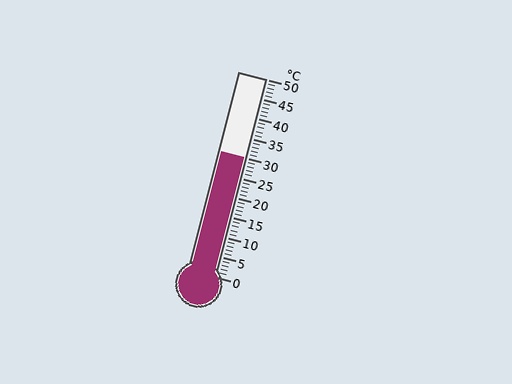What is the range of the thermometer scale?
The thermometer scale ranges from 0°C to 50°C.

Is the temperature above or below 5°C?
The temperature is above 5°C.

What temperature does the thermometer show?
The thermometer shows approximately 30°C.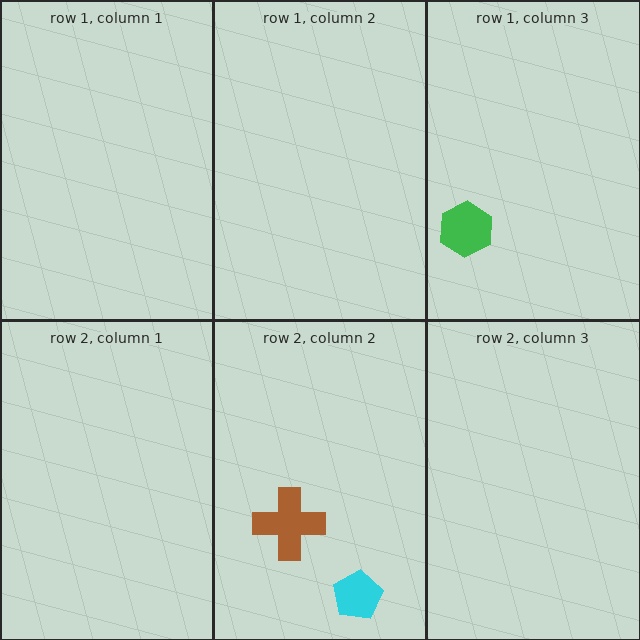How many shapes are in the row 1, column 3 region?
1.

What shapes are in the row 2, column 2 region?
The brown cross, the cyan pentagon.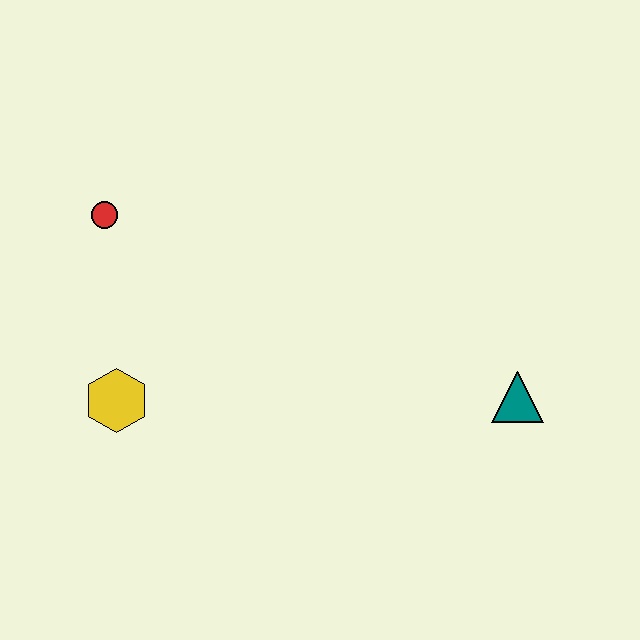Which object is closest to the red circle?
The yellow hexagon is closest to the red circle.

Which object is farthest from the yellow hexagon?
The teal triangle is farthest from the yellow hexagon.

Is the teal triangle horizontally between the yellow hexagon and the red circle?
No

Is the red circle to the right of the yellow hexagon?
No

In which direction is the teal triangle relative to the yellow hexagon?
The teal triangle is to the right of the yellow hexagon.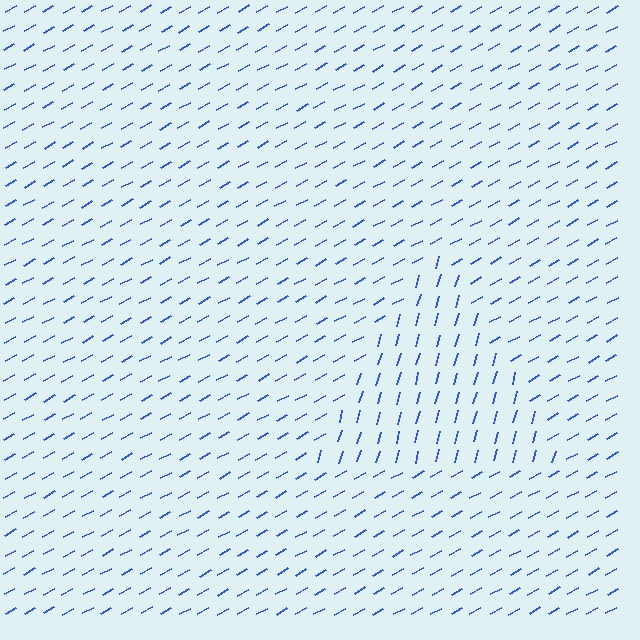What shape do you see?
I see a triangle.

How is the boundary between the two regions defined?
The boundary is defined purely by a change in line orientation (approximately 45 degrees difference). All lines are the same color and thickness.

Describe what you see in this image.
The image is filled with small blue line segments. A triangle region in the image has lines oriented differently from the surrounding lines, creating a visible texture boundary.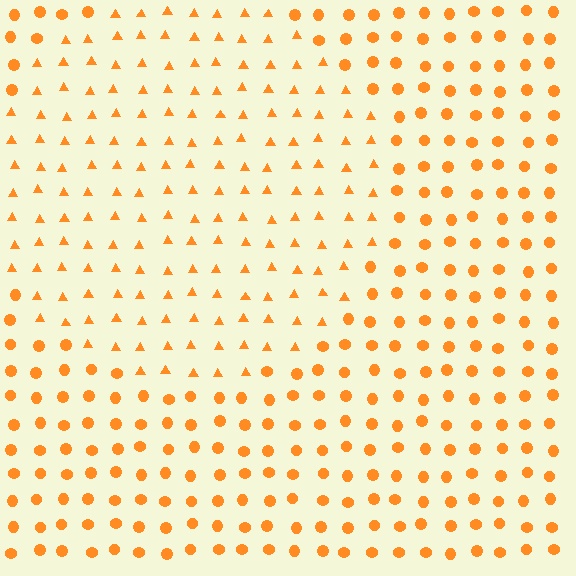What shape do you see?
I see a circle.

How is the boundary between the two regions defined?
The boundary is defined by a change in element shape: triangles inside vs. circles outside. All elements share the same color and spacing.